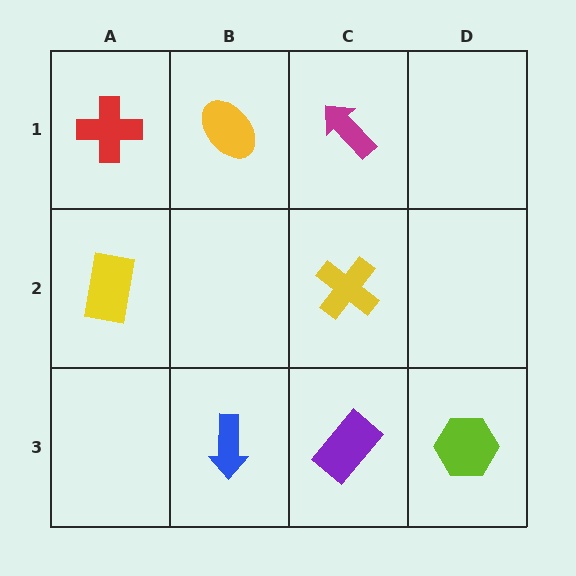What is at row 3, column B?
A blue arrow.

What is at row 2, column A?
A yellow rectangle.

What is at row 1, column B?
A yellow ellipse.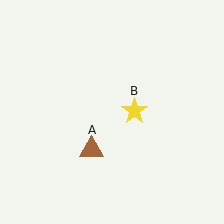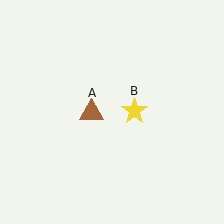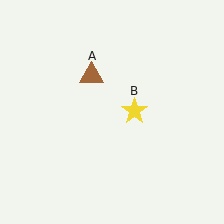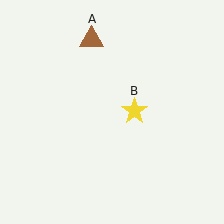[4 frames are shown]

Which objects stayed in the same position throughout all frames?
Yellow star (object B) remained stationary.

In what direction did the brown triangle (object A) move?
The brown triangle (object A) moved up.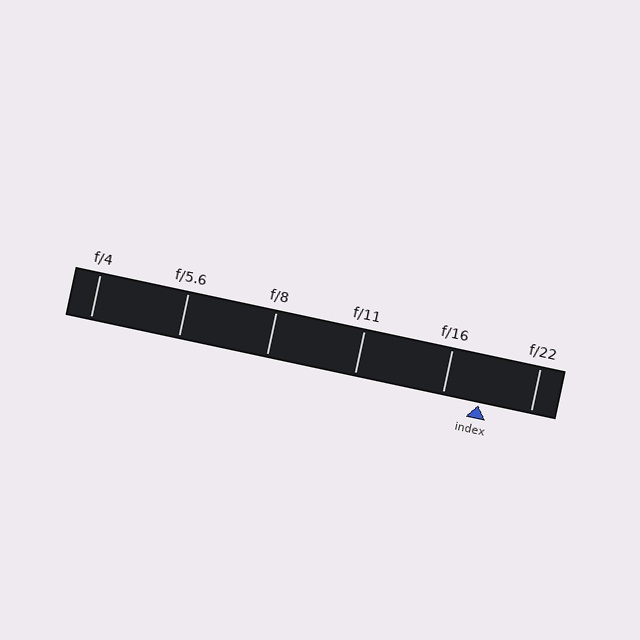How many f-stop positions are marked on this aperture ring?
There are 6 f-stop positions marked.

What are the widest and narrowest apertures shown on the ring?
The widest aperture shown is f/4 and the narrowest is f/22.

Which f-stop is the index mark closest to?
The index mark is closest to f/16.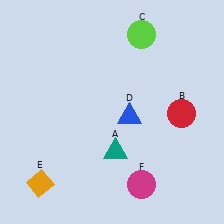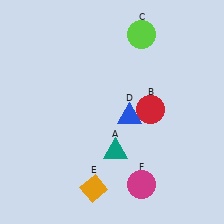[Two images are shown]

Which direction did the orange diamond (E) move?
The orange diamond (E) moved right.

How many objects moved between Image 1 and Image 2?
2 objects moved between the two images.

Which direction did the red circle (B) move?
The red circle (B) moved left.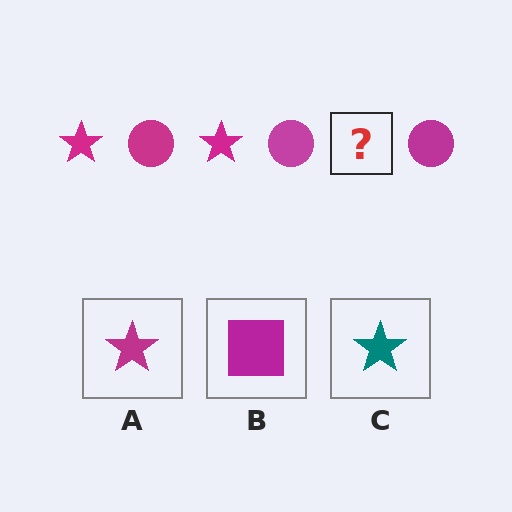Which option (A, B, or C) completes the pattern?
A.